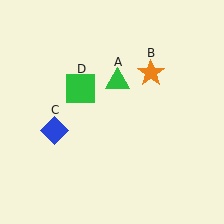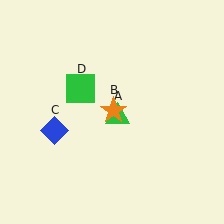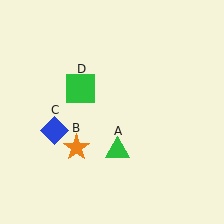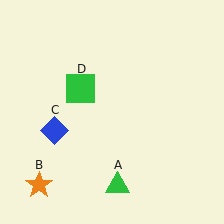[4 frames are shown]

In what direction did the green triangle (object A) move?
The green triangle (object A) moved down.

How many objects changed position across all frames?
2 objects changed position: green triangle (object A), orange star (object B).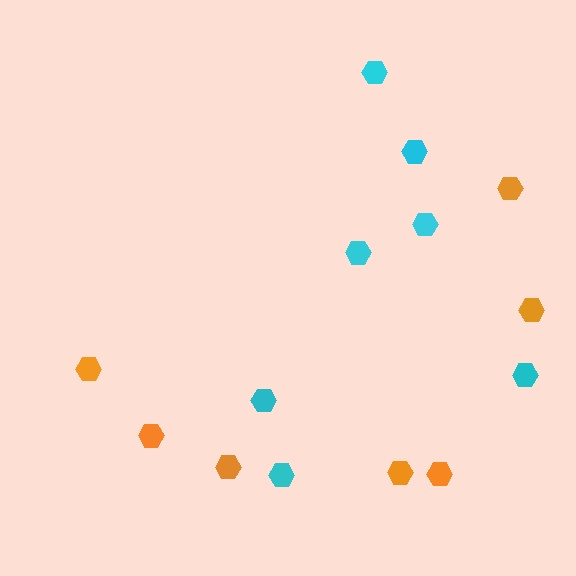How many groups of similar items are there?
There are 2 groups: one group of orange hexagons (7) and one group of cyan hexagons (7).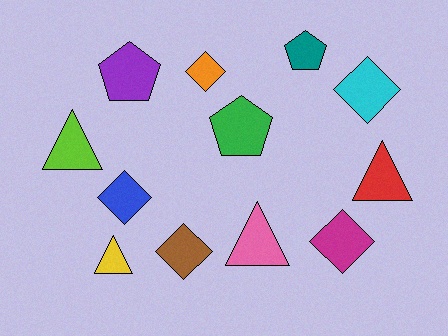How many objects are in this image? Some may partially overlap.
There are 12 objects.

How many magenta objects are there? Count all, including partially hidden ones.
There is 1 magenta object.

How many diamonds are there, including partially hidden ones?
There are 5 diamonds.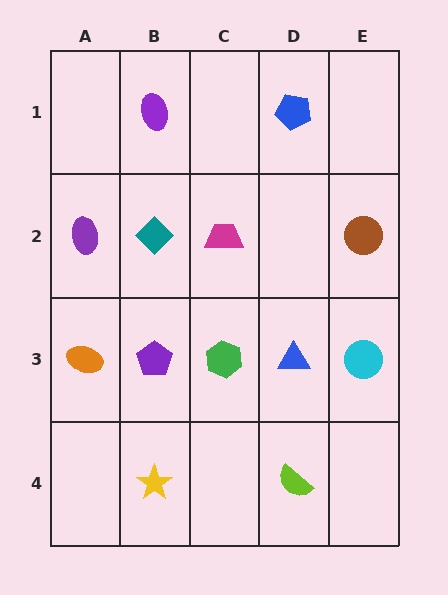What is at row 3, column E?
A cyan circle.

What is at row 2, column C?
A magenta trapezoid.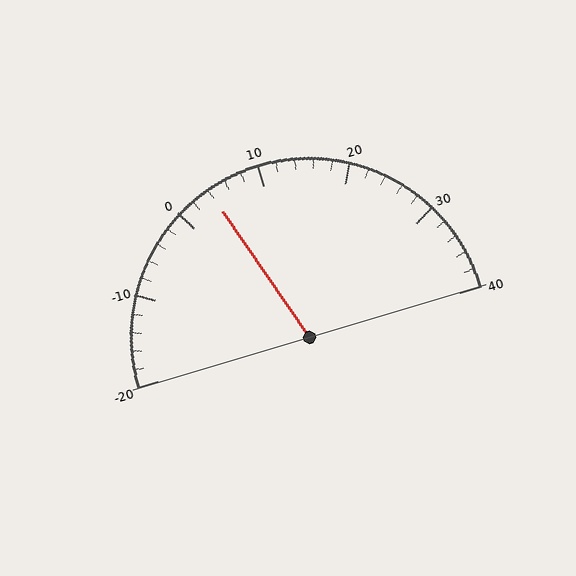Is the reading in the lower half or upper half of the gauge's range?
The reading is in the lower half of the range (-20 to 40).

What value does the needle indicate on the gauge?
The needle indicates approximately 4.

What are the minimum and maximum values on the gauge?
The gauge ranges from -20 to 40.